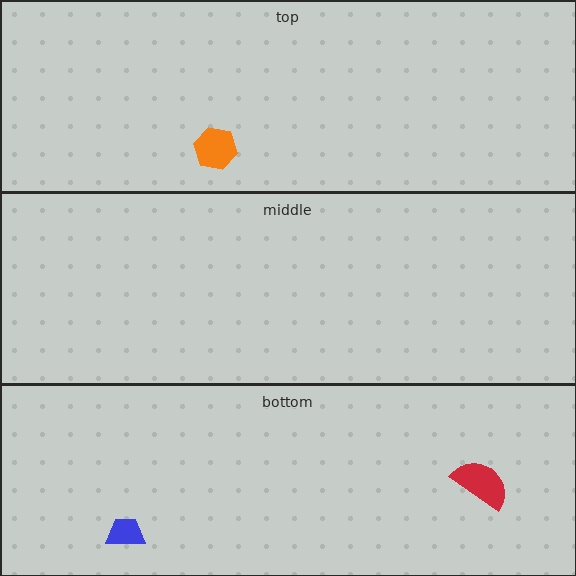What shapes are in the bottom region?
The red semicircle, the blue trapezoid.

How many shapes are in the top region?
1.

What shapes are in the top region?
The orange hexagon.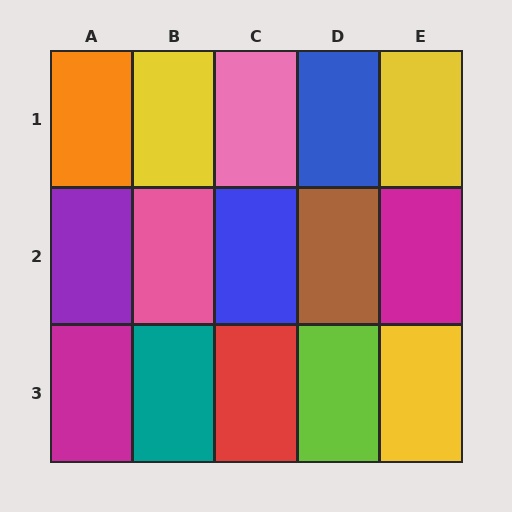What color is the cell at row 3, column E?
Yellow.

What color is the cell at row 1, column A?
Orange.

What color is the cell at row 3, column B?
Teal.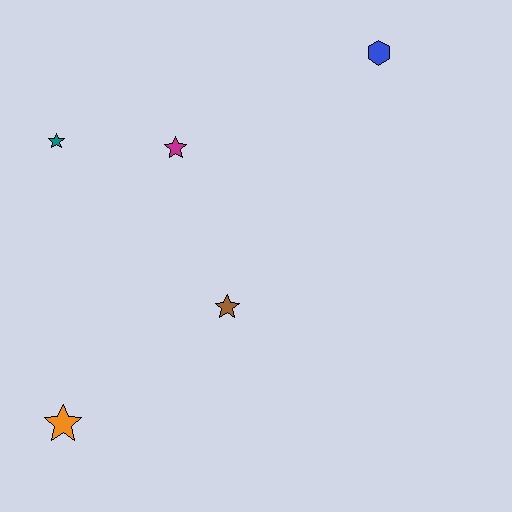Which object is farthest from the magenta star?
The orange star is farthest from the magenta star.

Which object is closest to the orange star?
The brown star is closest to the orange star.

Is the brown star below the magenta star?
Yes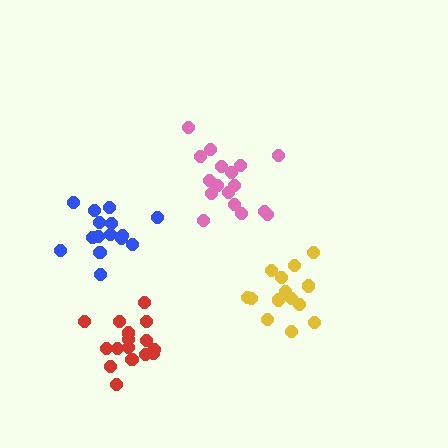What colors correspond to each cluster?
The clusters are colored: pink, blue, yellow, red.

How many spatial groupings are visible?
There are 4 spatial groupings.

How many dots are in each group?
Group 1: 17 dots, Group 2: 15 dots, Group 3: 14 dots, Group 4: 16 dots (62 total).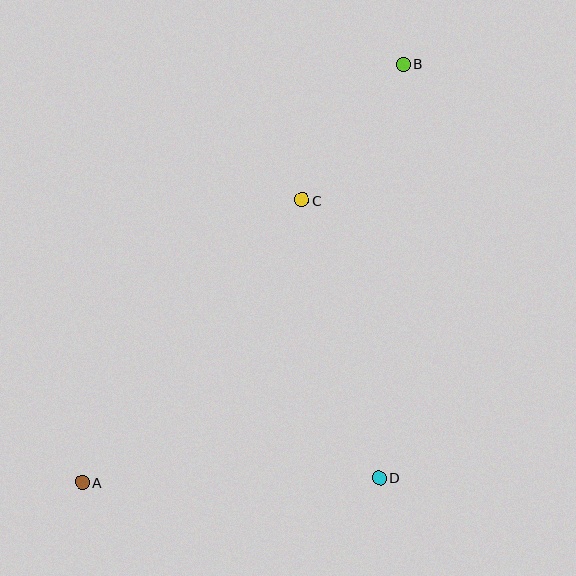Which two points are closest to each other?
Points B and C are closest to each other.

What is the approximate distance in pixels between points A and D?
The distance between A and D is approximately 297 pixels.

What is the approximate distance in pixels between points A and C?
The distance between A and C is approximately 358 pixels.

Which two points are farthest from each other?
Points A and B are farthest from each other.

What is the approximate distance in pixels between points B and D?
The distance between B and D is approximately 414 pixels.